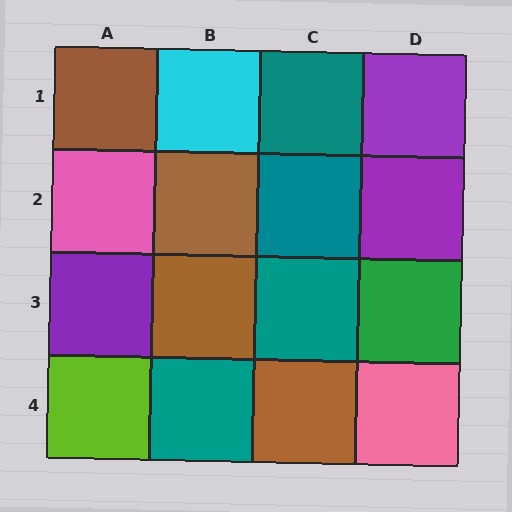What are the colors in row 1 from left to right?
Brown, cyan, teal, purple.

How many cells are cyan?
1 cell is cyan.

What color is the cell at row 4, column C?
Brown.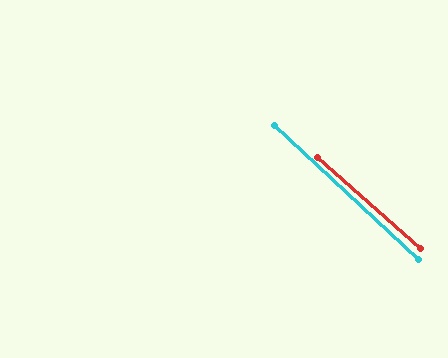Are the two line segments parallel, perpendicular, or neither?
Parallel — their directions differ by only 1.3°.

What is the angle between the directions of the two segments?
Approximately 1 degree.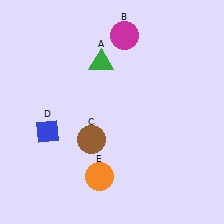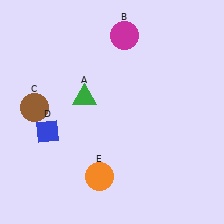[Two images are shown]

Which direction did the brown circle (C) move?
The brown circle (C) moved left.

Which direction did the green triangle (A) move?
The green triangle (A) moved down.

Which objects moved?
The objects that moved are: the green triangle (A), the brown circle (C).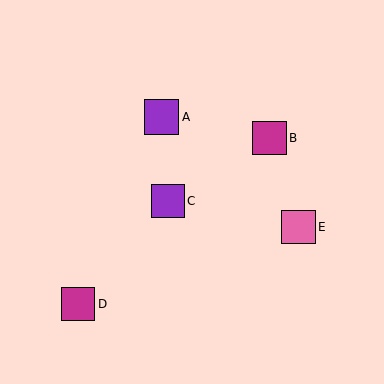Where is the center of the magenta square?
The center of the magenta square is at (78, 304).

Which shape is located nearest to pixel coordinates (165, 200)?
The purple square (labeled C) at (168, 201) is nearest to that location.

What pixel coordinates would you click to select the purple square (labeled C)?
Click at (168, 201) to select the purple square C.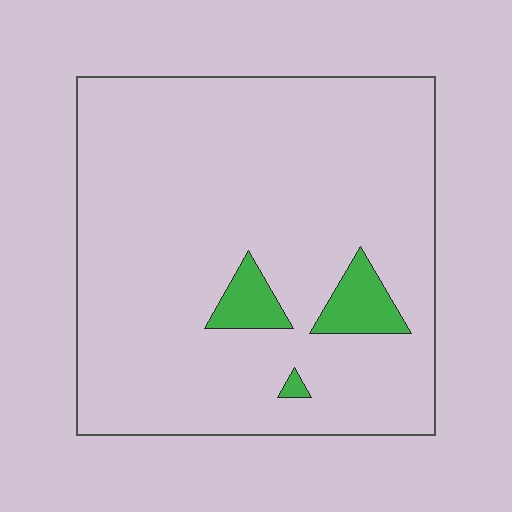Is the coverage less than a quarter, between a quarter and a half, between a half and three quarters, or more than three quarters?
Less than a quarter.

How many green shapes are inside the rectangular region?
3.